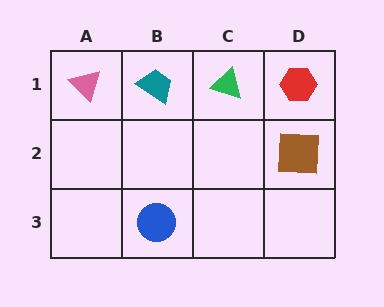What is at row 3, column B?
A blue circle.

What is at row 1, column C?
A green triangle.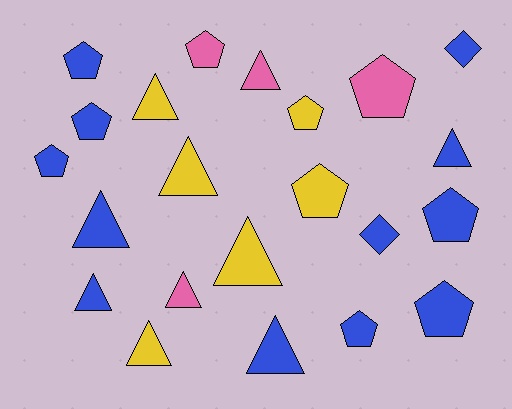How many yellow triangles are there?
There are 4 yellow triangles.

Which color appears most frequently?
Blue, with 12 objects.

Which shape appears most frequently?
Triangle, with 10 objects.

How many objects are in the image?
There are 22 objects.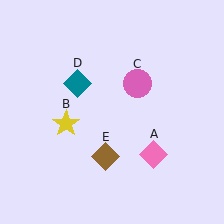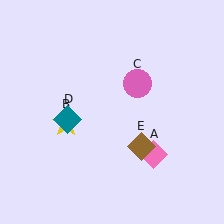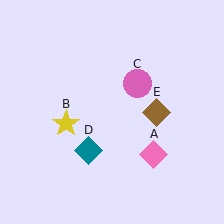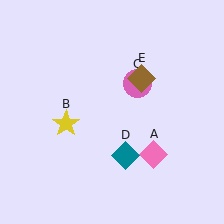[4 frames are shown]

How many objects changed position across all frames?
2 objects changed position: teal diamond (object D), brown diamond (object E).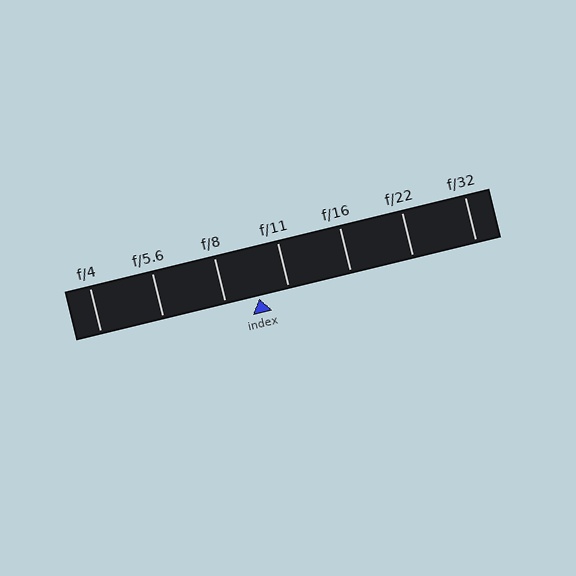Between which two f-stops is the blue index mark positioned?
The index mark is between f/8 and f/11.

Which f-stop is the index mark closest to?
The index mark is closest to f/11.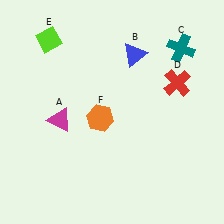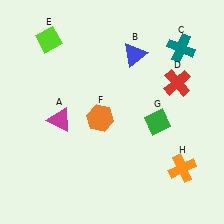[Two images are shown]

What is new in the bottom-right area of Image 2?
An orange cross (H) was added in the bottom-right area of Image 2.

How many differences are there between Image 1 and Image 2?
There are 2 differences between the two images.